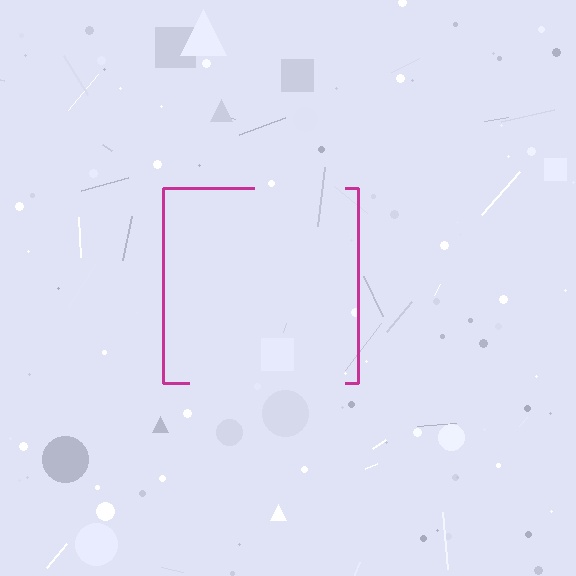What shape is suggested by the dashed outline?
The dashed outline suggests a square.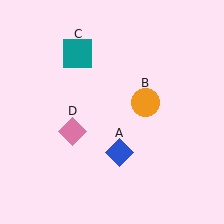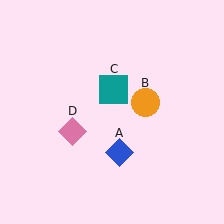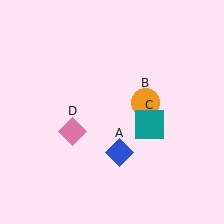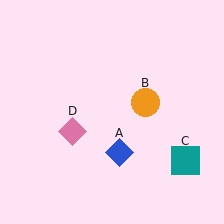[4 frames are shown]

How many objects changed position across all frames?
1 object changed position: teal square (object C).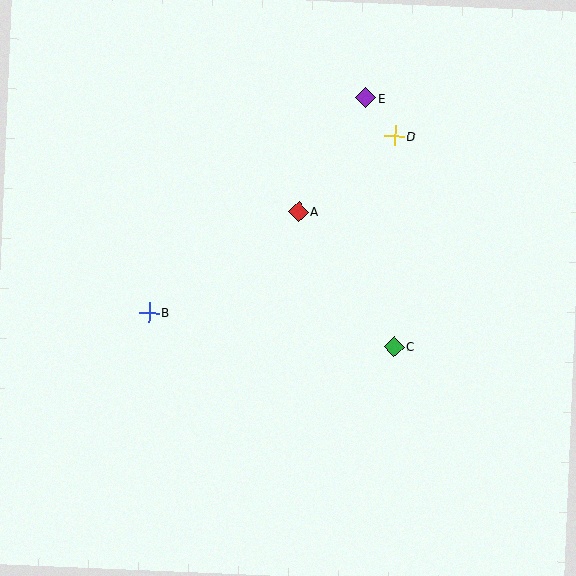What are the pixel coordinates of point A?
Point A is at (299, 212).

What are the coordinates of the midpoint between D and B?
The midpoint between D and B is at (272, 224).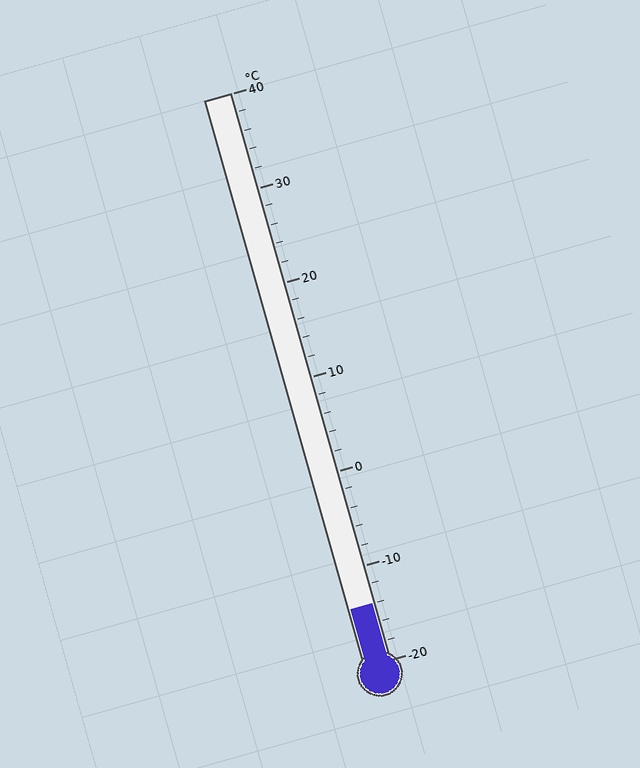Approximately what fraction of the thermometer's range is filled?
The thermometer is filled to approximately 10% of its range.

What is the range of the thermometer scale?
The thermometer scale ranges from -20°C to 40°C.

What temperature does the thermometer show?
The thermometer shows approximately -14°C.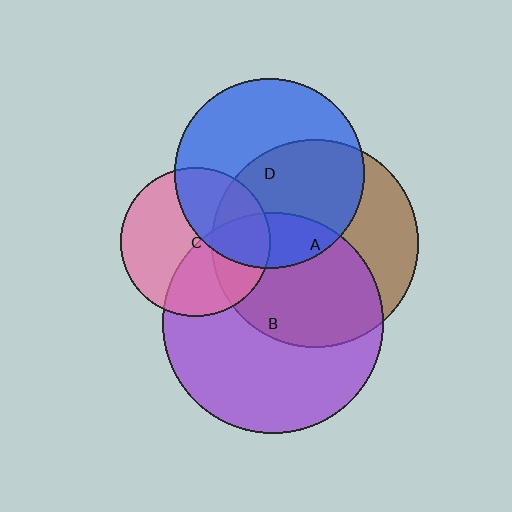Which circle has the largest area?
Circle B (purple).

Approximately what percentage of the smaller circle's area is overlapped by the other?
Approximately 50%.